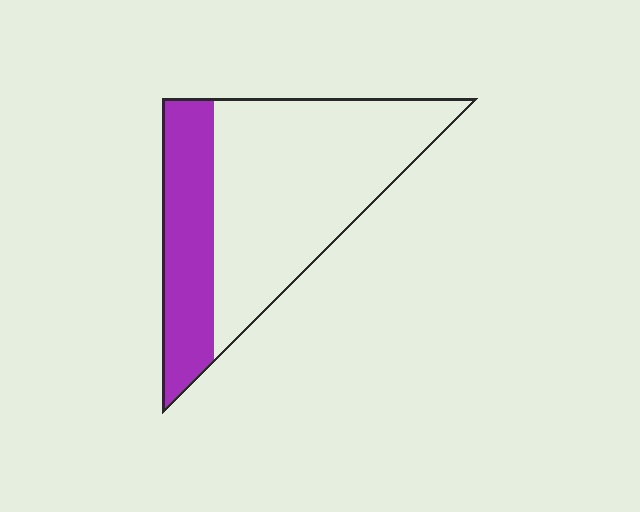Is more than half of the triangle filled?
No.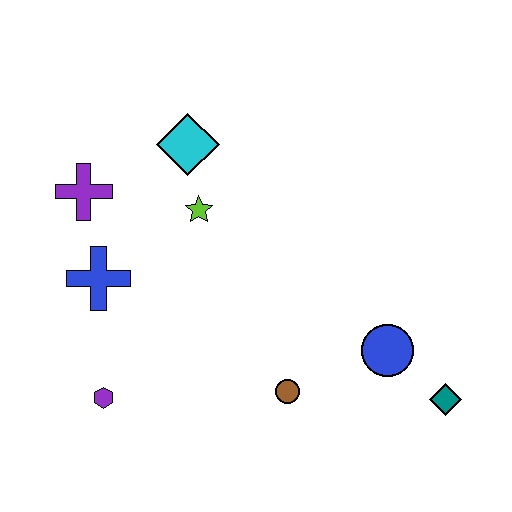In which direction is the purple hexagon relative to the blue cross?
The purple hexagon is below the blue cross.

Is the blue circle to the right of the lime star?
Yes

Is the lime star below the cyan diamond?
Yes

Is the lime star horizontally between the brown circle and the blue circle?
No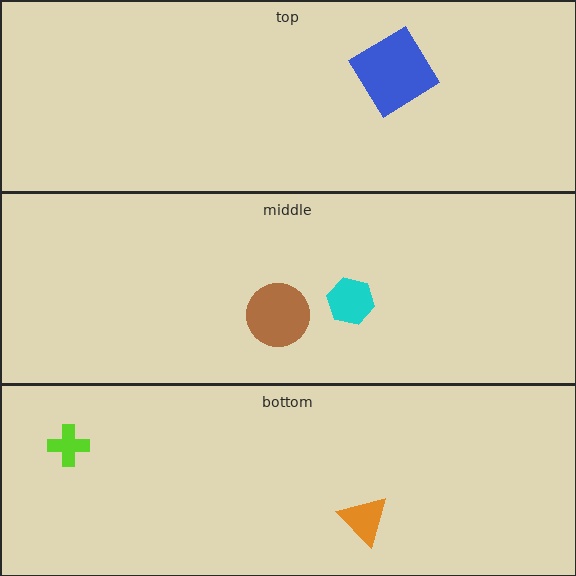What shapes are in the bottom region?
The orange triangle, the lime cross.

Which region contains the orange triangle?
The bottom region.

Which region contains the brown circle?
The middle region.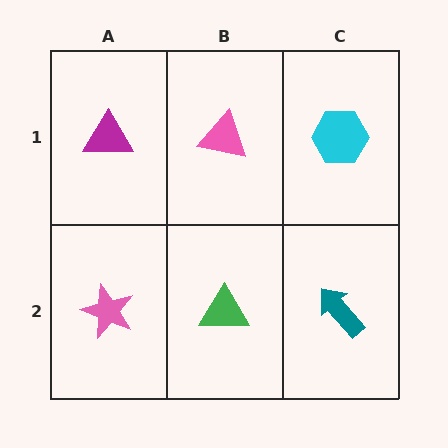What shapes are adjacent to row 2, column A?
A magenta triangle (row 1, column A), a green triangle (row 2, column B).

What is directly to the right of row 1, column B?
A cyan hexagon.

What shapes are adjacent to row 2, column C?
A cyan hexagon (row 1, column C), a green triangle (row 2, column B).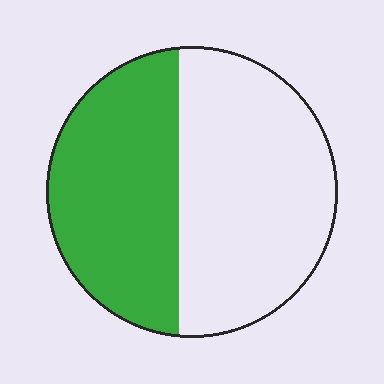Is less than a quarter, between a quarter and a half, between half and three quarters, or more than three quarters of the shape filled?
Between a quarter and a half.